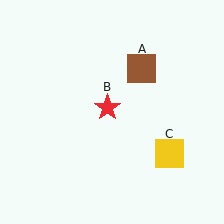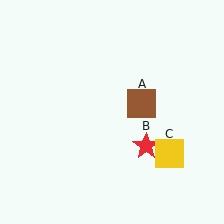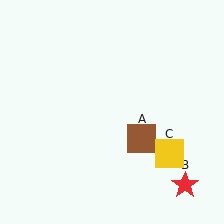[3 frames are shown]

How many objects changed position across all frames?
2 objects changed position: brown square (object A), red star (object B).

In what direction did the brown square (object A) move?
The brown square (object A) moved down.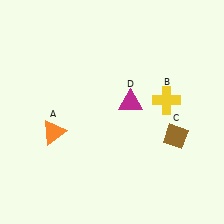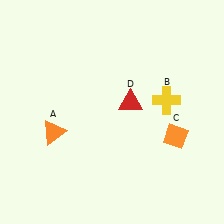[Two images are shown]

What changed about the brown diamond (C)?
In Image 1, C is brown. In Image 2, it changed to orange.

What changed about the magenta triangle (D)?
In Image 1, D is magenta. In Image 2, it changed to red.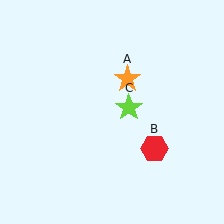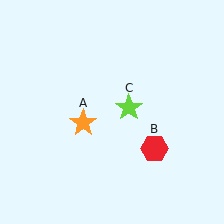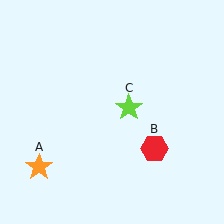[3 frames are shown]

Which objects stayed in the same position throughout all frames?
Red hexagon (object B) and lime star (object C) remained stationary.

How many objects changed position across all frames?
1 object changed position: orange star (object A).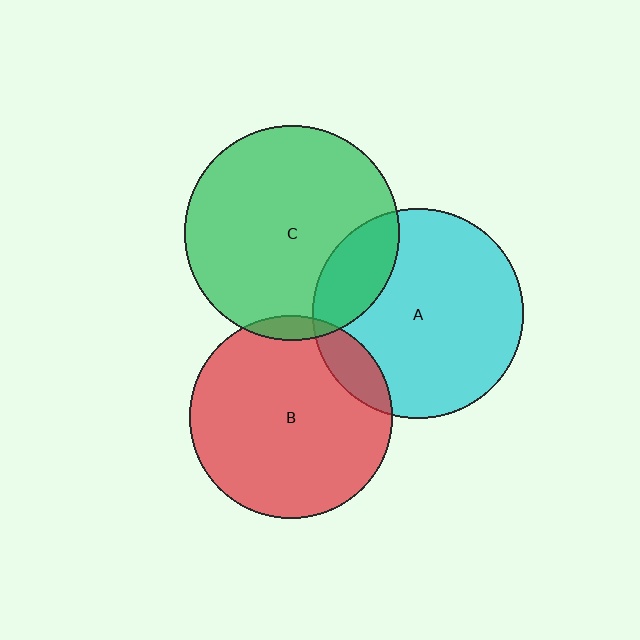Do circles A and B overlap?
Yes.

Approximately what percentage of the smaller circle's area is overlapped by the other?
Approximately 10%.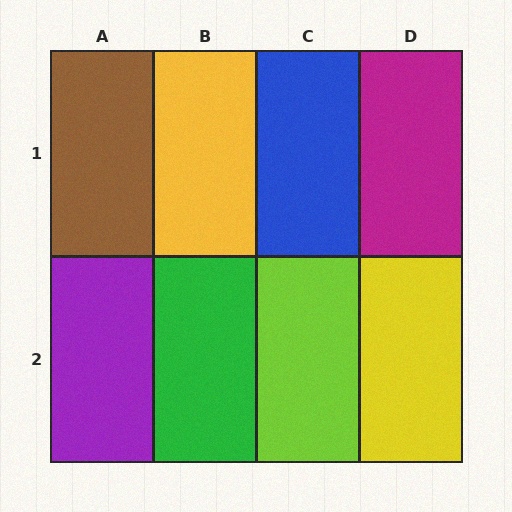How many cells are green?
1 cell is green.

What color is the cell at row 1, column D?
Magenta.